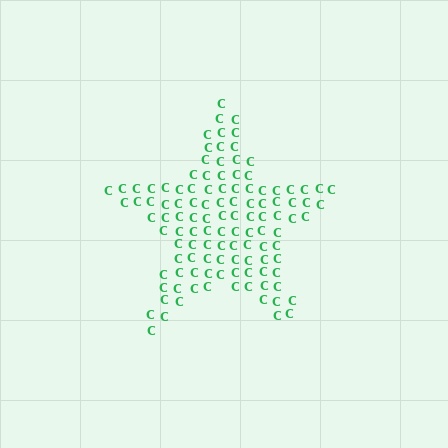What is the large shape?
The large shape is a star.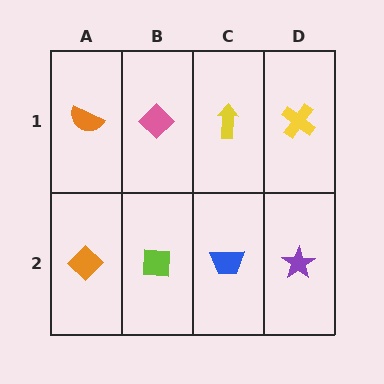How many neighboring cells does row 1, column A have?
2.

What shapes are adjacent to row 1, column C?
A blue trapezoid (row 2, column C), a pink diamond (row 1, column B), a yellow cross (row 1, column D).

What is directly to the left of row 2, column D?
A blue trapezoid.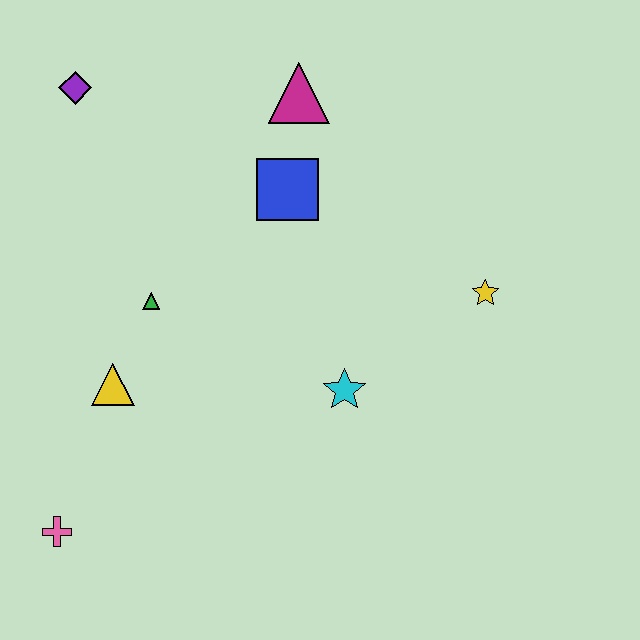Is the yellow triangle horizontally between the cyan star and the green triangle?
No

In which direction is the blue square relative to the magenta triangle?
The blue square is below the magenta triangle.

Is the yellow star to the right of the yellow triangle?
Yes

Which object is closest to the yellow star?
The cyan star is closest to the yellow star.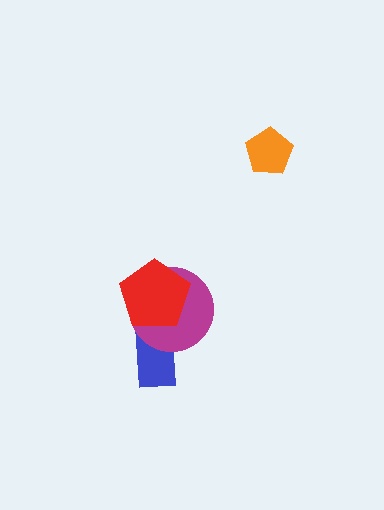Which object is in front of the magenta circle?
The red pentagon is in front of the magenta circle.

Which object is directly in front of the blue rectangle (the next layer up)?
The magenta circle is directly in front of the blue rectangle.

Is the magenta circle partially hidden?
Yes, it is partially covered by another shape.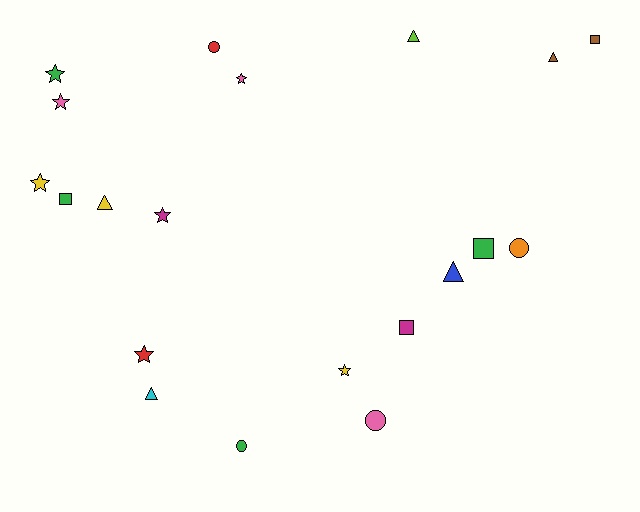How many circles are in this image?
There are 4 circles.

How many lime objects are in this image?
There is 1 lime object.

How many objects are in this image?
There are 20 objects.